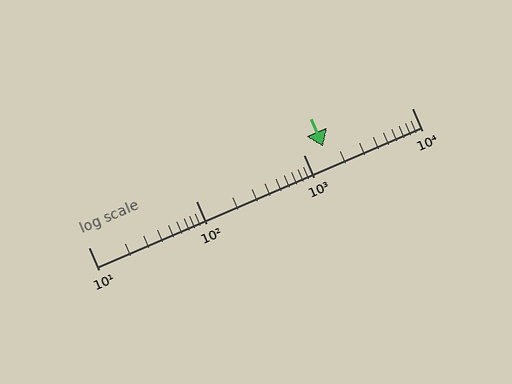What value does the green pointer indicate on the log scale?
The pointer indicates approximately 1500.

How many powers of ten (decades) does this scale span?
The scale spans 3 decades, from 10 to 10000.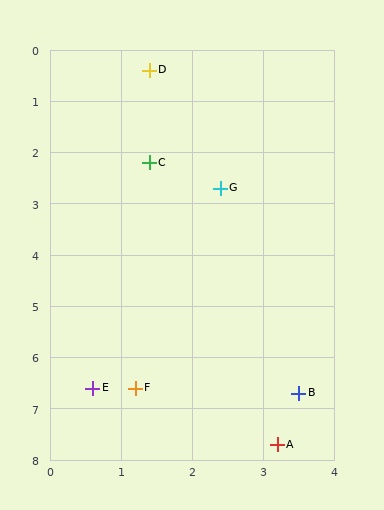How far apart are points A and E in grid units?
Points A and E are about 2.8 grid units apart.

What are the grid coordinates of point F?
Point F is at approximately (1.2, 6.6).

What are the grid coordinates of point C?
Point C is at approximately (1.4, 2.2).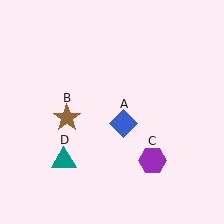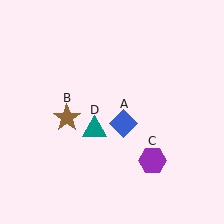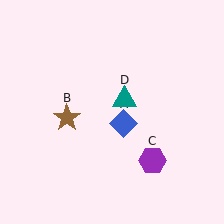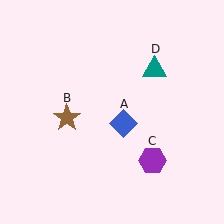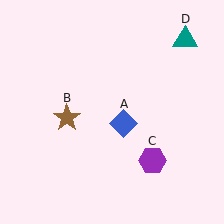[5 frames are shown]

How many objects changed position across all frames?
1 object changed position: teal triangle (object D).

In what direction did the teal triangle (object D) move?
The teal triangle (object D) moved up and to the right.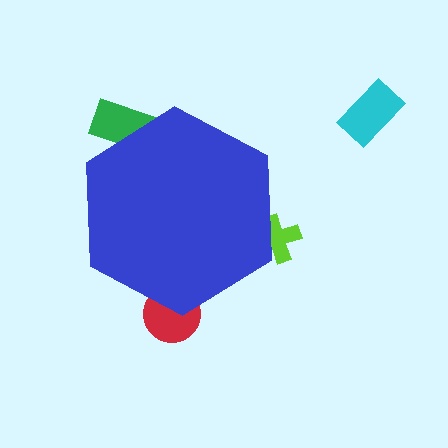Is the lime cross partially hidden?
Yes, the lime cross is partially hidden behind the blue hexagon.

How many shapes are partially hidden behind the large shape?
3 shapes are partially hidden.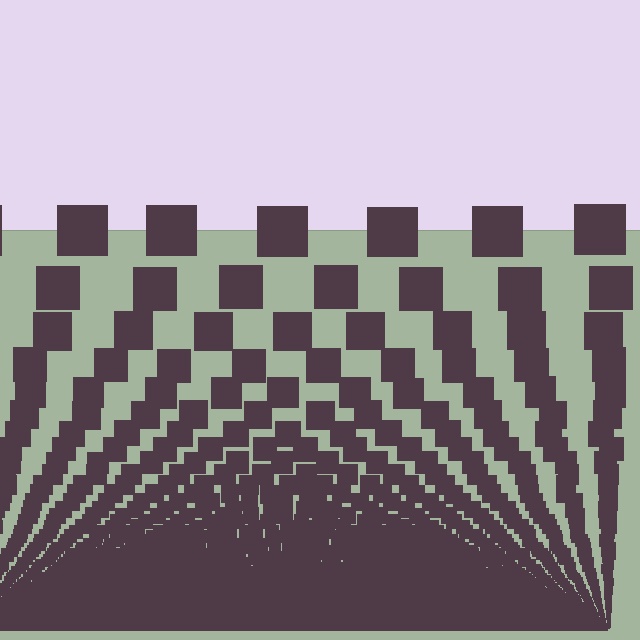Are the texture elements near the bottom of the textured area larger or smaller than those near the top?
Smaller. The gradient is inverted — elements near the bottom are smaller and denser.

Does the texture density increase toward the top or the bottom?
Density increases toward the bottom.